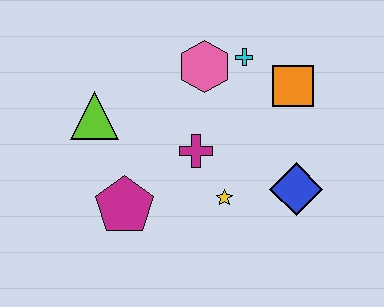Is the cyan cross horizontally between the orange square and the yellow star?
Yes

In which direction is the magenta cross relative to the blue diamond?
The magenta cross is to the left of the blue diamond.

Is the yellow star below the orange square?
Yes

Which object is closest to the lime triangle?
The magenta pentagon is closest to the lime triangle.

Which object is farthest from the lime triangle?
The blue diamond is farthest from the lime triangle.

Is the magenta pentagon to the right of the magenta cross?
No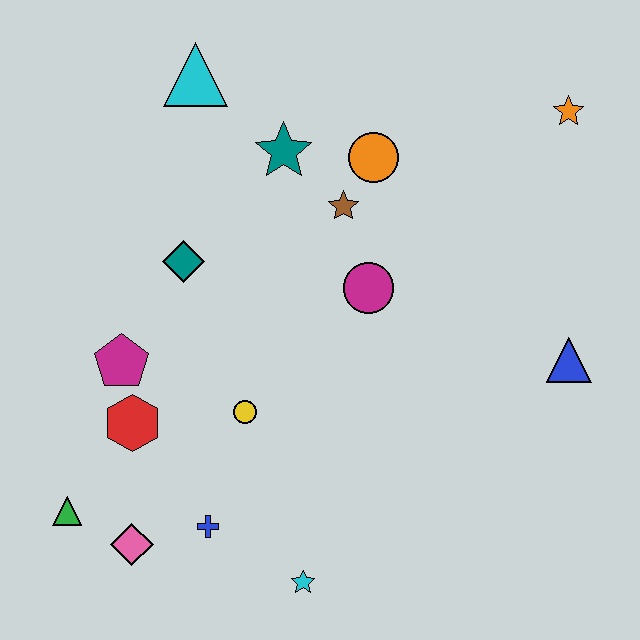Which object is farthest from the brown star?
The green triangle is farthest from the brown star.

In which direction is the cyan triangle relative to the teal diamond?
The cyan triangle is above the teal diamond.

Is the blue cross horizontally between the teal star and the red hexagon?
Yes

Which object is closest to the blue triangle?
The magenta circle is closest to the blue triangle.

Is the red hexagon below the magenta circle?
Yes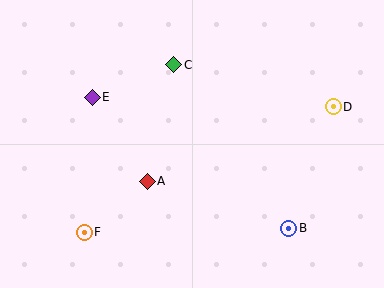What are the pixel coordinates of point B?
Point B is at (289, 228).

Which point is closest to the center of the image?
Point A at (147, 181) is closest to the center.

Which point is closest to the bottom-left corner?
Point F is closest to the bottom-left corner.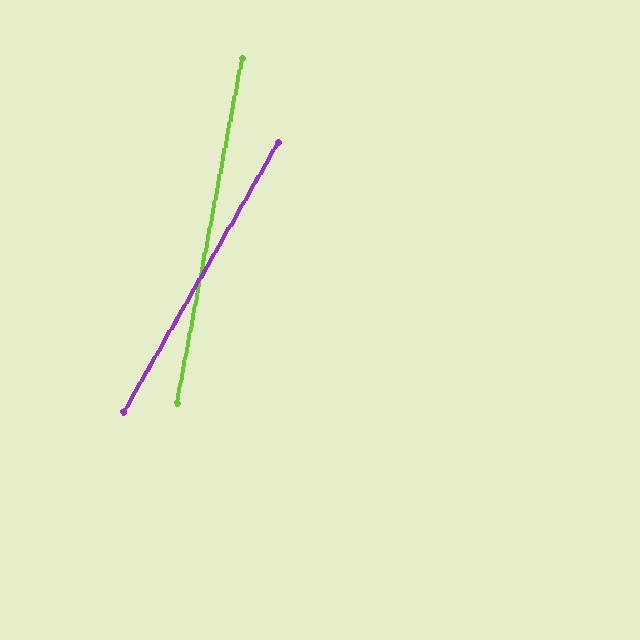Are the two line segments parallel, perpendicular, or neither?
Neither parallel nor perpendicular — they differ by about 19°.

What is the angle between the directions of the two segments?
Approximately 19 degrees.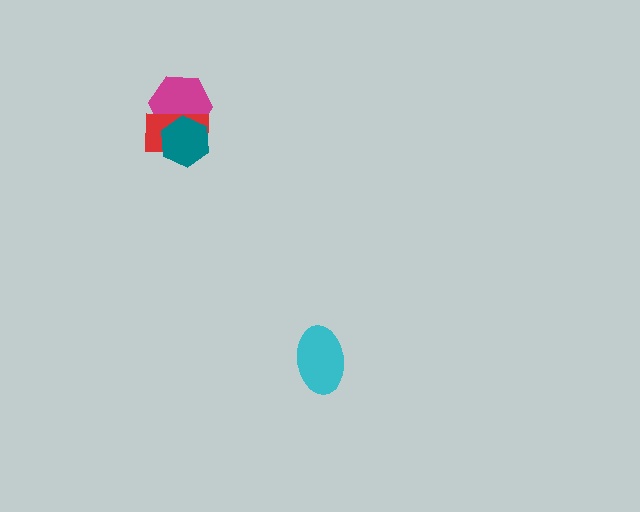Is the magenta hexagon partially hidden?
Yes, it is partially covered by another shape.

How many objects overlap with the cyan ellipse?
0 objects overlap with the cyan ellipse.